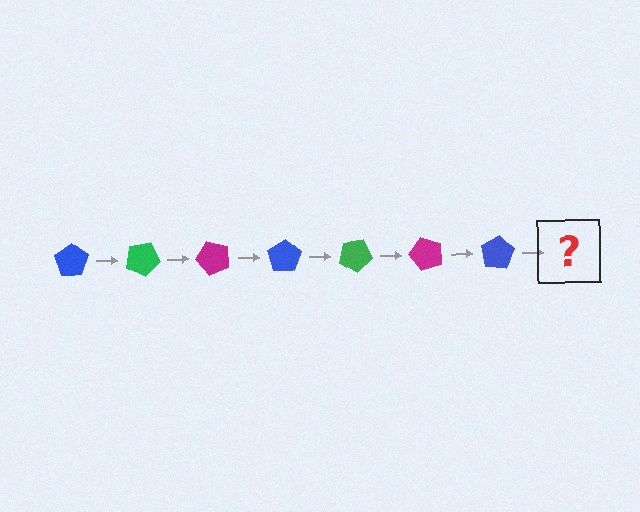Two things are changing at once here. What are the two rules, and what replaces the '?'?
The two rules are that it rotates 25 degrees each step and the color cycles through blue, green, and magenta. The '?' should be a green pentagon, rotated 175 degrees from the start.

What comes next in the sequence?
The next element should be a green pentagon, rotated 175 degrees from the start.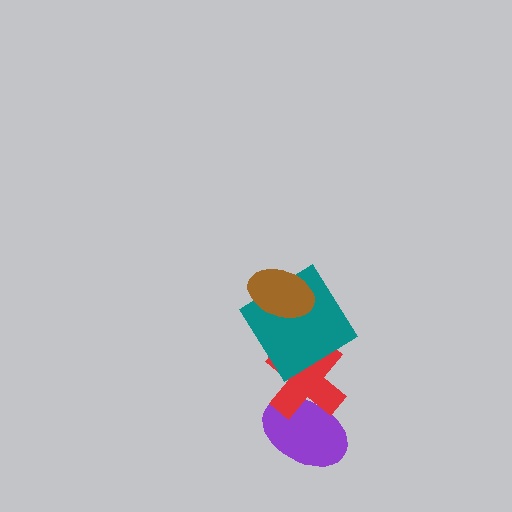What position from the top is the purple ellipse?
The purple ellipse is 4th from the top.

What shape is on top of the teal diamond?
The brown ellipse is on top of the teal diamond.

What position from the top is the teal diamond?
The teal diamond is 2nd from the top.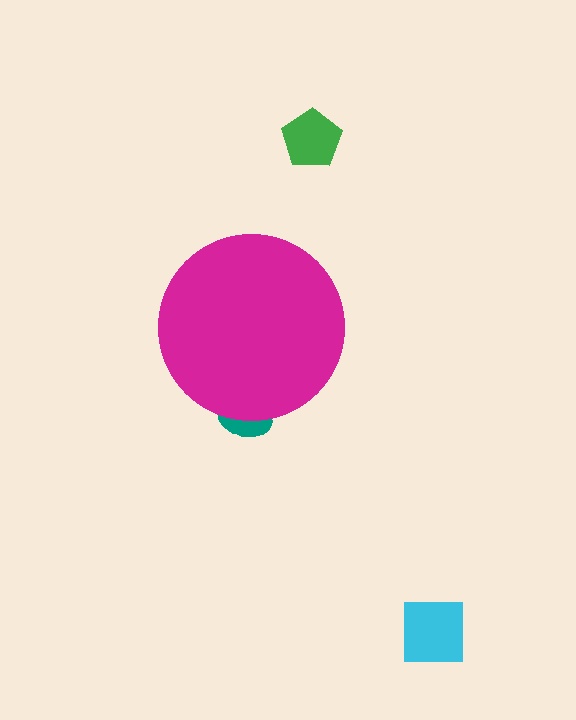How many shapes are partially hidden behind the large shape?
1 shape is partially hidden.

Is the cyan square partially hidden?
No, the cyan square is fully visible.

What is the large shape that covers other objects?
A magenta circle.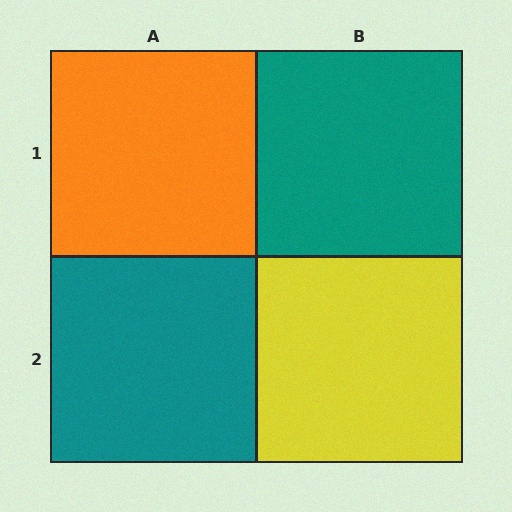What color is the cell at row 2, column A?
Teal.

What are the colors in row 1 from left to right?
Orange, teal.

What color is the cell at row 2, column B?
Yellow.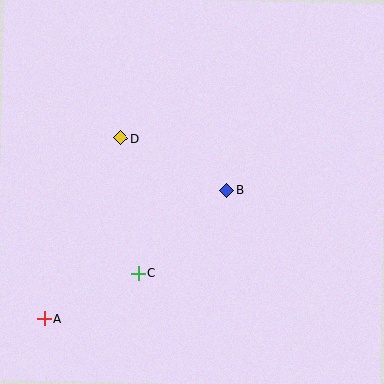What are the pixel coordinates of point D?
Point D is at (121, 138).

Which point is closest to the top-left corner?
Point D is closest to the top-left corner.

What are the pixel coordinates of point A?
Point A is at (44, 319).